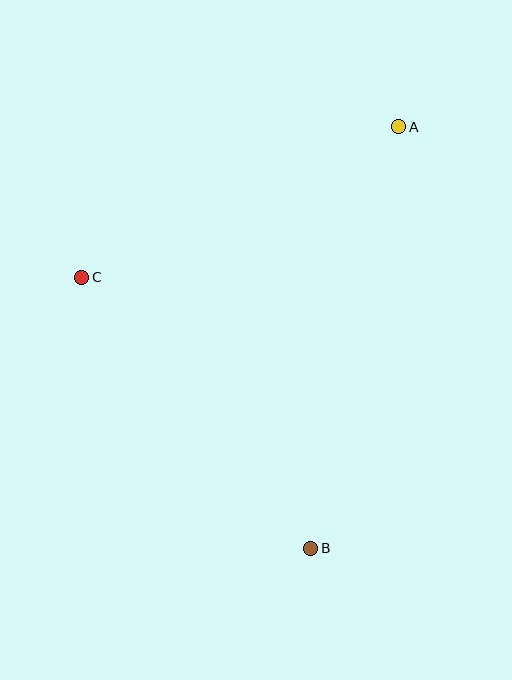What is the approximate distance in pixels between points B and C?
The distance between B and C is approximately 355 pixels.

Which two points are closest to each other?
Points A and C are closest to each other.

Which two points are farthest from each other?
Points A and B are farthest from each other.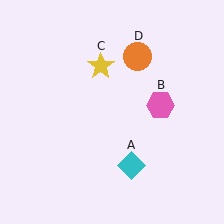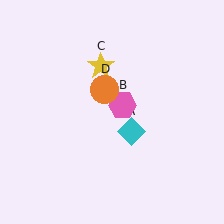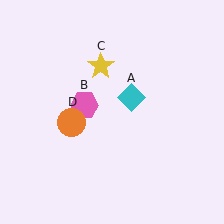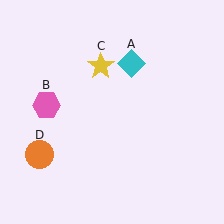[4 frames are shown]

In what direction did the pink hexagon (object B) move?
The pink hexagon (object B) moved left.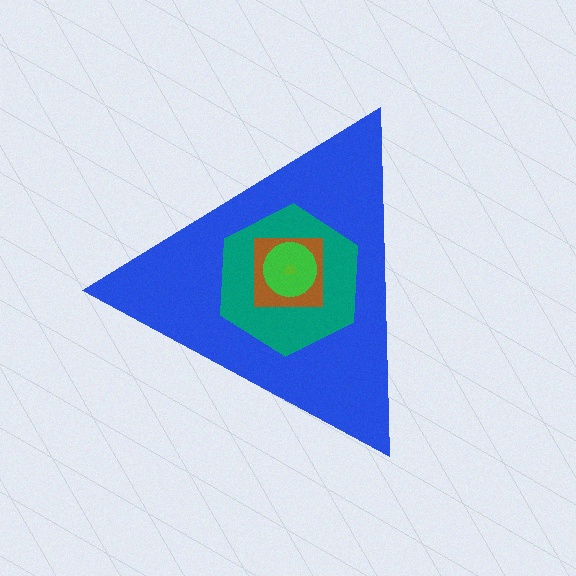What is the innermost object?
The lime trapezoid.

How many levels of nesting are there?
5.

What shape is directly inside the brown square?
The green circle.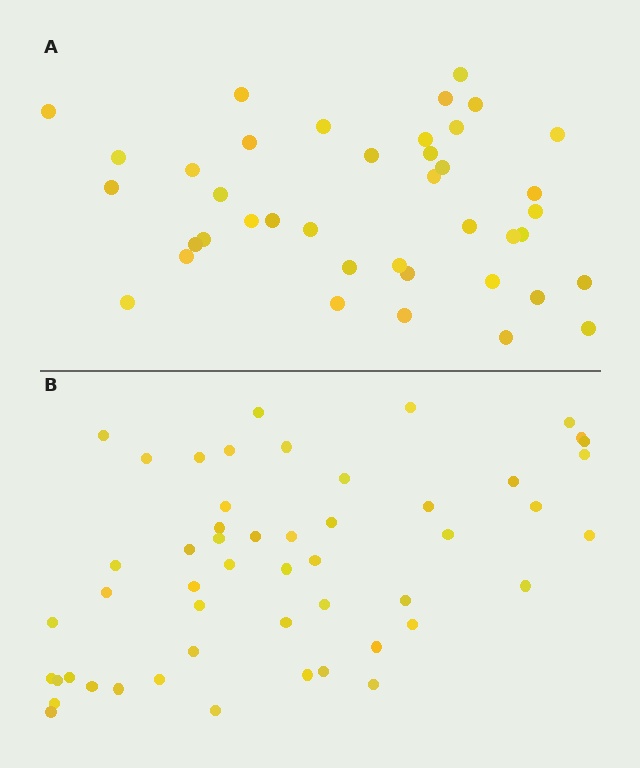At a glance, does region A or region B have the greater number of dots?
Region B (the bottom region) has more dots.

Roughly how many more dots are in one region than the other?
Region B has roughly 12 or so more dots than region A.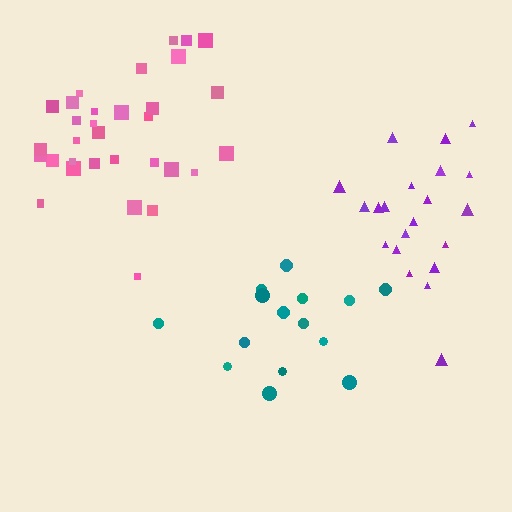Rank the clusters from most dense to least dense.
pink, purple, teal.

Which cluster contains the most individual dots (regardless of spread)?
Pink (33).